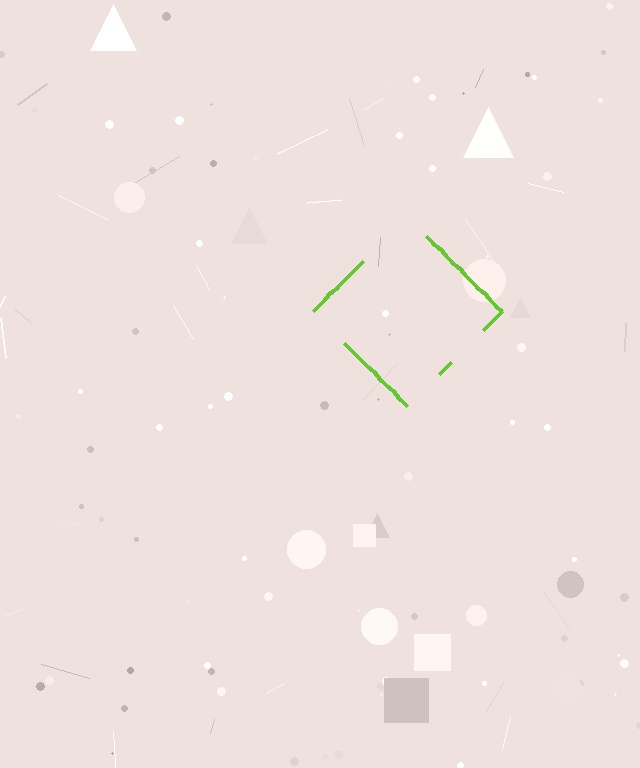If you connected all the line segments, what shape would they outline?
They would outline a diamond.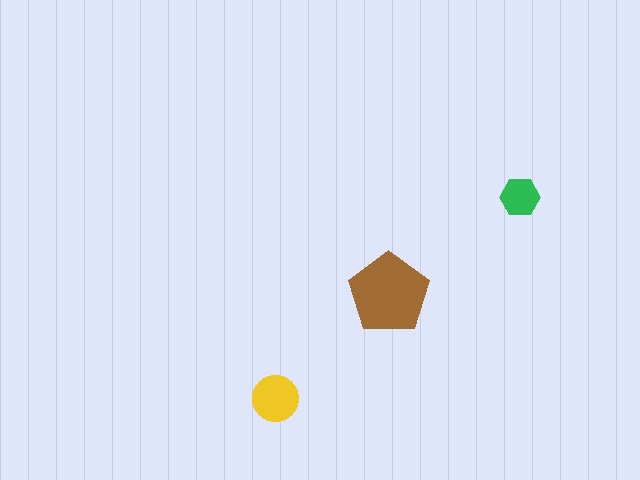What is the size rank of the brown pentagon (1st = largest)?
1st.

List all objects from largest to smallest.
The brown pentagon, the yellow circle, the green hexagon.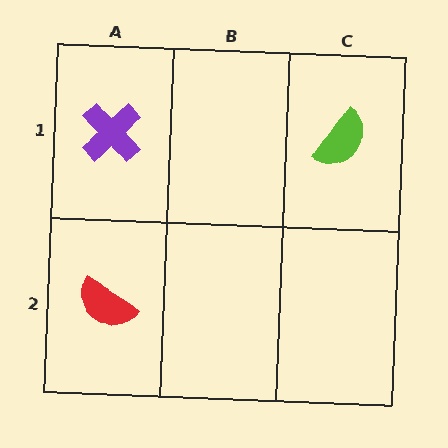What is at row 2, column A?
A red semicircle.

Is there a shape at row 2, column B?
No, that cell is empty.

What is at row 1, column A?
A purple cross.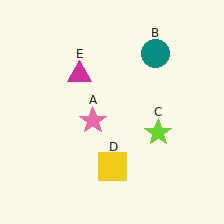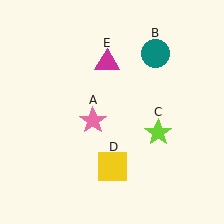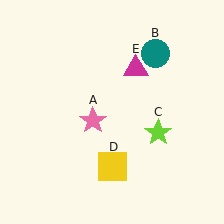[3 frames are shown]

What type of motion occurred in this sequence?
The magenta triangle (object E) rotated clockwise around the center of the scene.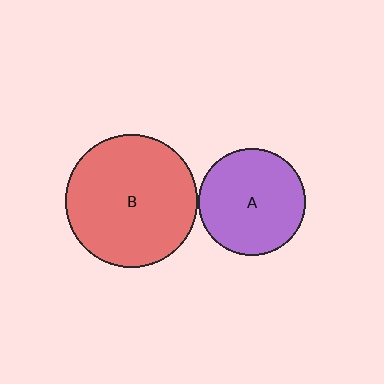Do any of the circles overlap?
No, none of the circles overlap.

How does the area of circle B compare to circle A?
Approximately 1.5 times.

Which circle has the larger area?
Circle B (red).